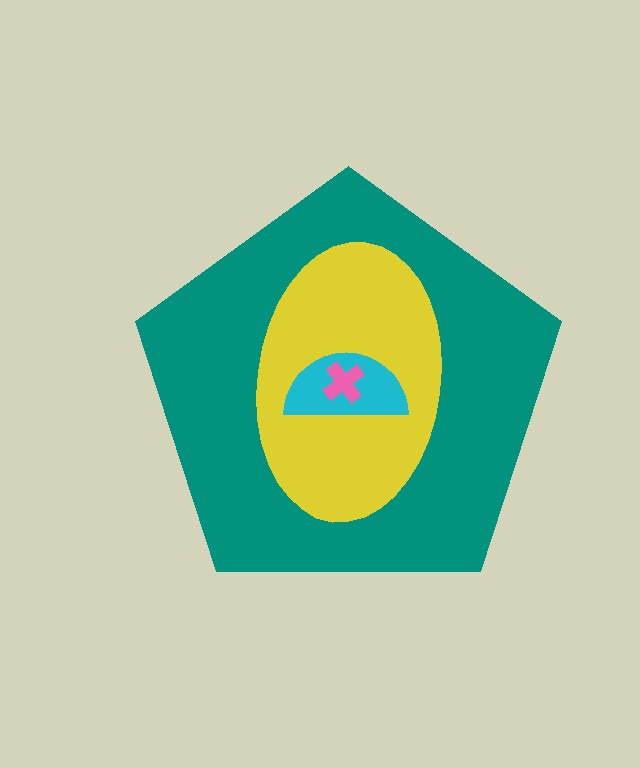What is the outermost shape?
The teal pentagon.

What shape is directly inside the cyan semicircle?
The pink cross.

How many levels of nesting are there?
4.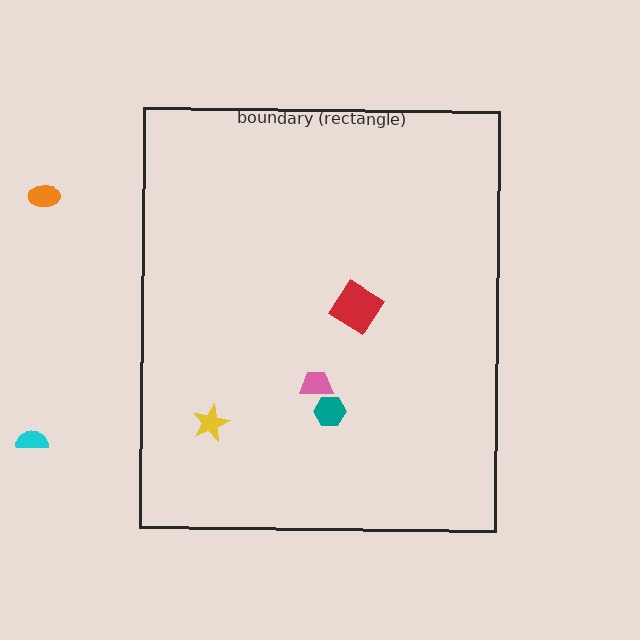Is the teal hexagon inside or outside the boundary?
Inside.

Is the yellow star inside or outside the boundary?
Inside.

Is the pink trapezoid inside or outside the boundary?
Inside.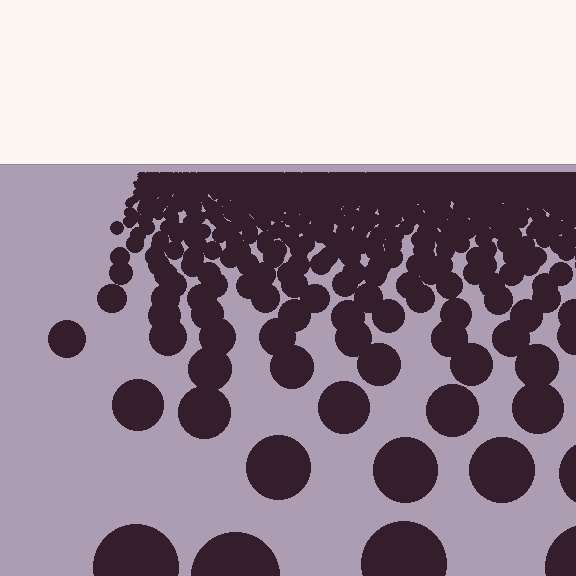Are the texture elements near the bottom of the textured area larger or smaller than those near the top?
Larger. Near the bottom, elements are closer to the viewer and appear at a bigger on-screen size.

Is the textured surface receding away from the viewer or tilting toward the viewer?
The surface is receding away from the viewer. Texture elements get smaller and denser toward the top.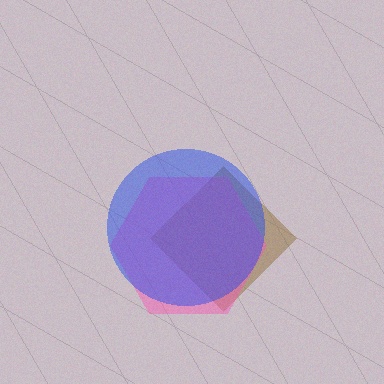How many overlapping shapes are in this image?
There are 3 overlapping shapes in the image.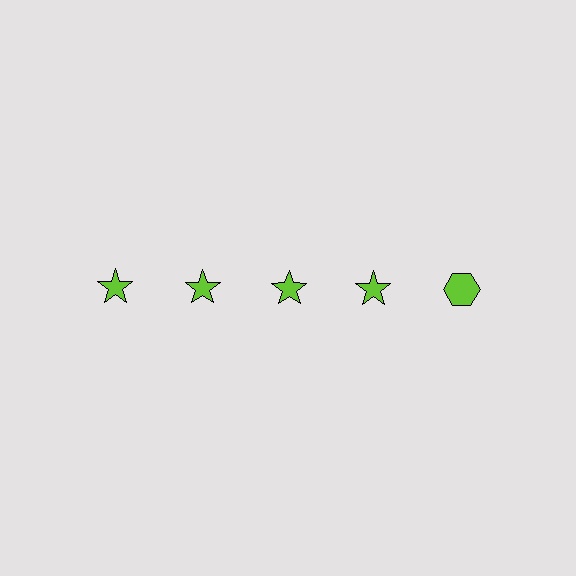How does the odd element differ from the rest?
It has a different shape: hexagon instead of star.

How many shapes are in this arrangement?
There are 5 shapes arranged in a grid pattern.